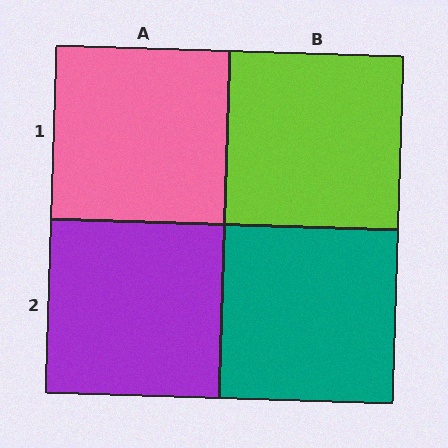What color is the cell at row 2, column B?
Teal.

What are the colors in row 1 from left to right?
Pink, lime.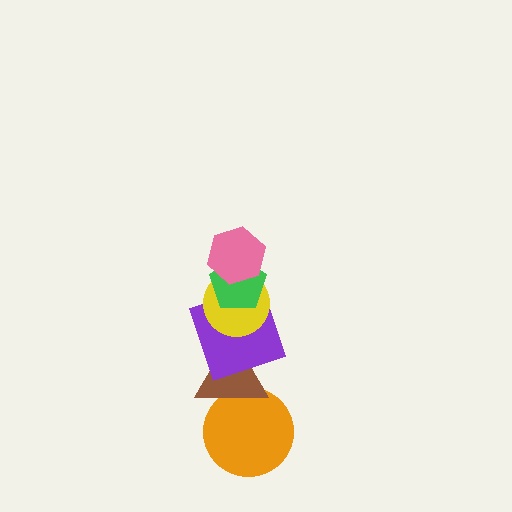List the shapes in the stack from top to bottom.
From top to bottom: the pink hexagon, the green pentagon, the yellow circle, the purple square, the brown triangle, the orange circle.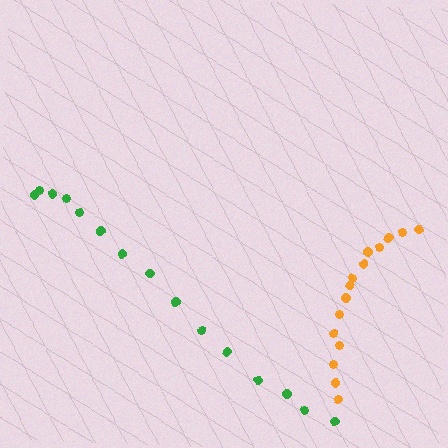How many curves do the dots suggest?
There are 2 distinct paths.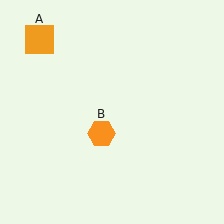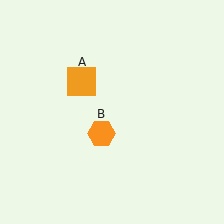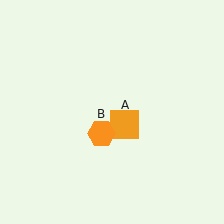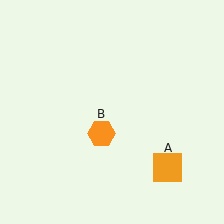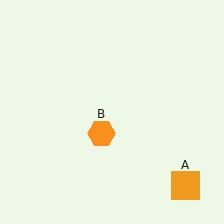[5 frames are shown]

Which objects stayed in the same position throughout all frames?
Orange hexagon (object B) remained stationary.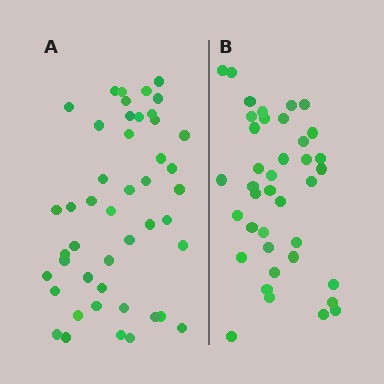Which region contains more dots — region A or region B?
Region A (the left region) has more dots.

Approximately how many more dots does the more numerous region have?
Region A has roughly 8 or so more dots than region B.